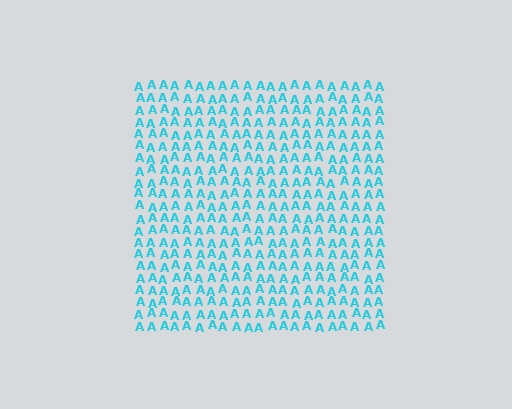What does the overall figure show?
The overall figure shows a square.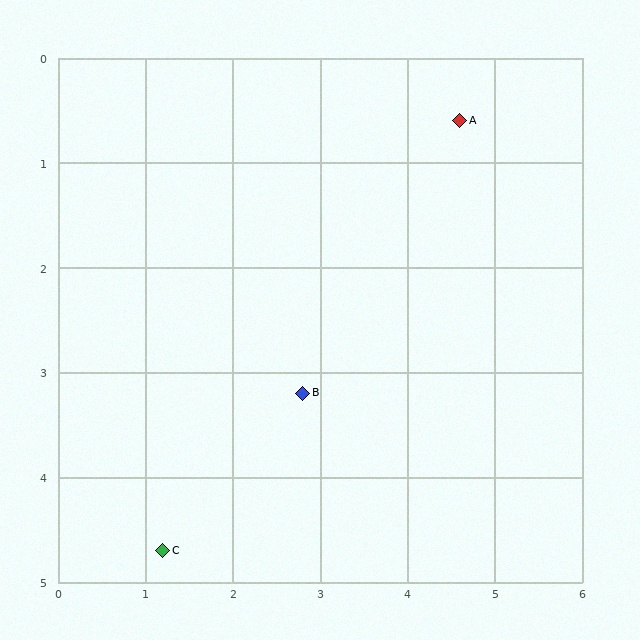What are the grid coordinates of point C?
Point C is at approximately (1.2, 4.7).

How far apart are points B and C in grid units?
Points B and C are about 2.2 grid units apart.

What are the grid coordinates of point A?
Point A is at approximately (4.6, 0.6).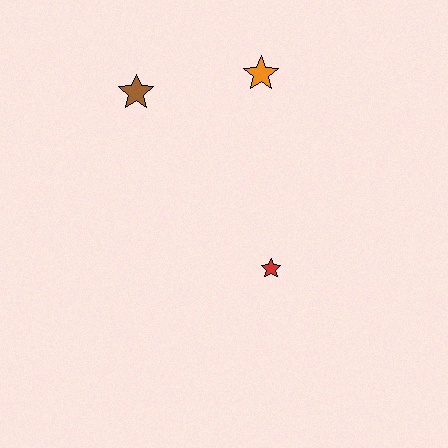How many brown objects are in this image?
There is 1 brown object.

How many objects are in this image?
There are 3 objects.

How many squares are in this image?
There are no squares.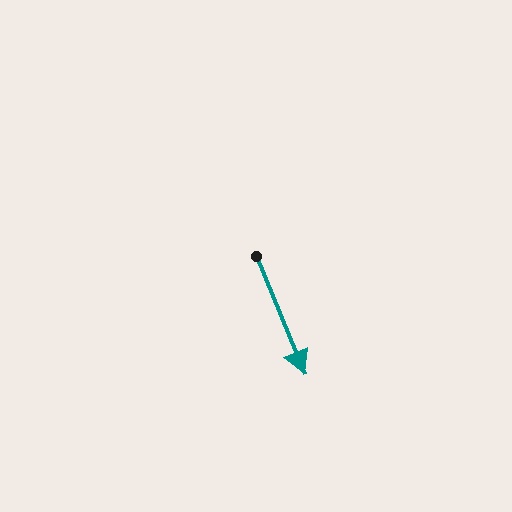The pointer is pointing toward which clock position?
Roughly 5 o'clock.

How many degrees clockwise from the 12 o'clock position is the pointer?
Approximately 158 degrees.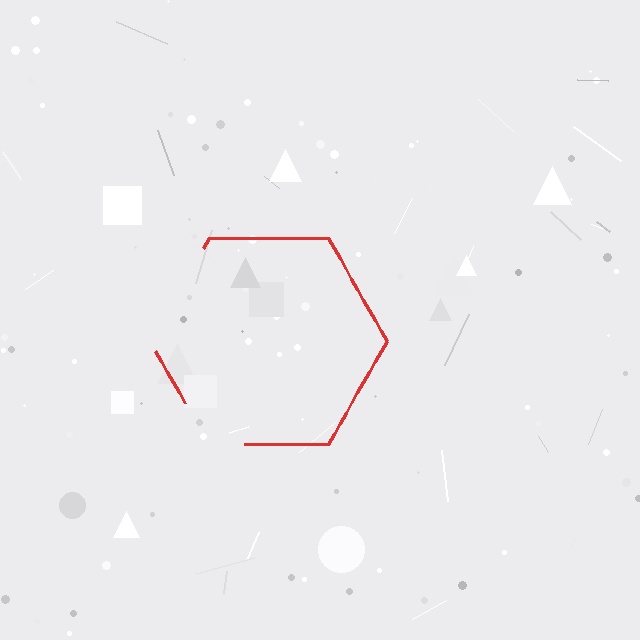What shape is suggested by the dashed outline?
The dashed outline suggests a hexagon.